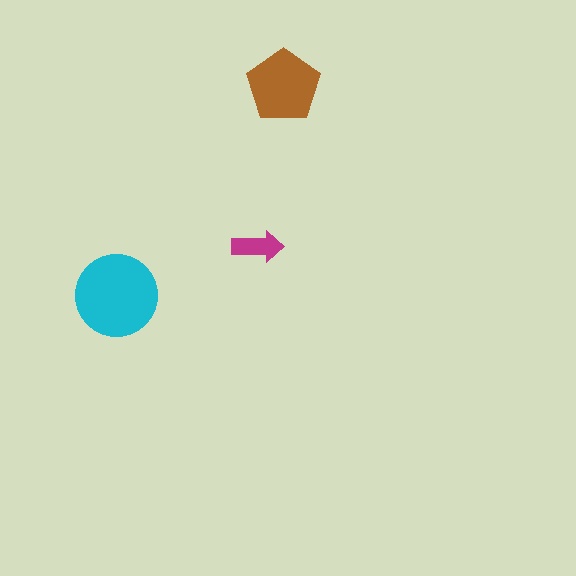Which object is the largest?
The cyan circle.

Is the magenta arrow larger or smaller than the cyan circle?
Smaller.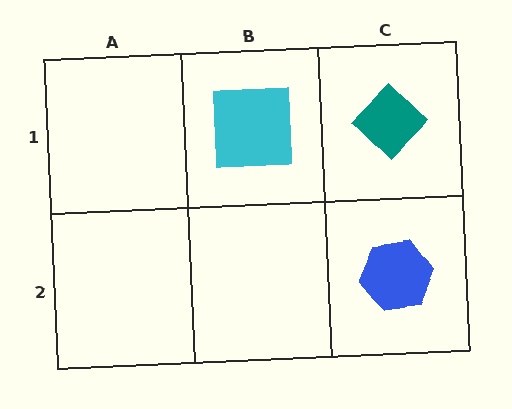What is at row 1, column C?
A teal diamond.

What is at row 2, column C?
A blue hexagon.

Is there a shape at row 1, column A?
No, that cell is empty.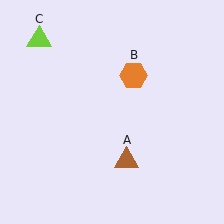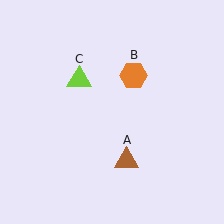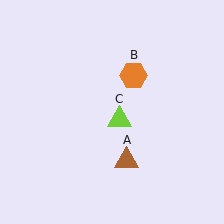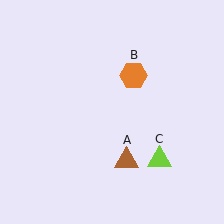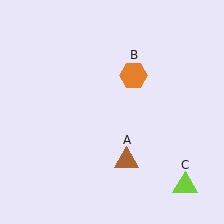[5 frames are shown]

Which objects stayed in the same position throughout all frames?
Brown triangle (object A) and orange hexagon (object B) remained stationary.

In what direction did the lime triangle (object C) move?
The lime triangle (object C) moved down and to the right.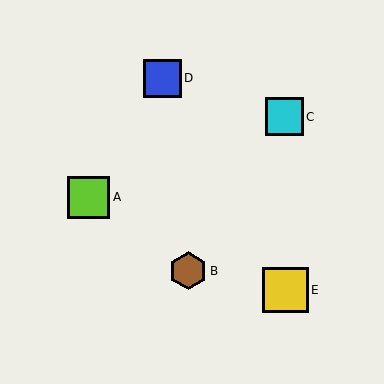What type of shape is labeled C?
Shape C is a cyan square.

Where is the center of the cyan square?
The center of the cyan square is at (284, 117).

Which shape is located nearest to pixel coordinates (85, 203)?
The lime square (labeled A) at (89, 197) is nearest to that location.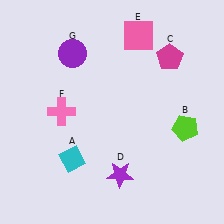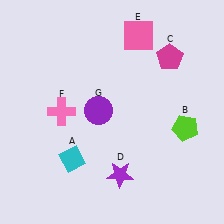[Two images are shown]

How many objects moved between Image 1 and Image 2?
1 object moved between the two images.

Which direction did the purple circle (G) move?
The purple circle (G) moved down.